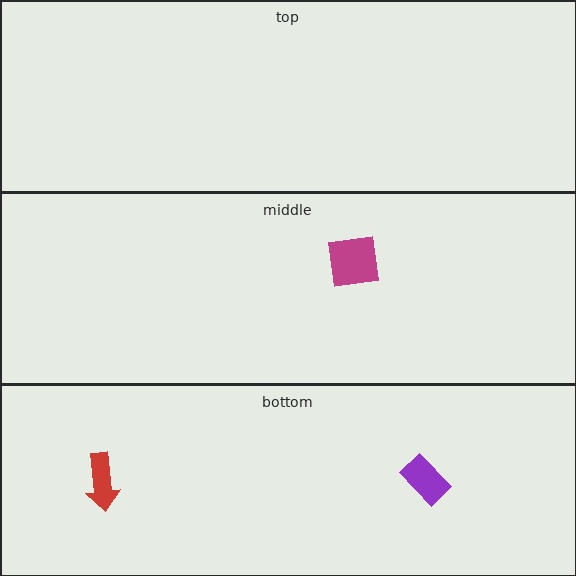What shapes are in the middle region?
The magenta square.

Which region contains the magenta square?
The middle region.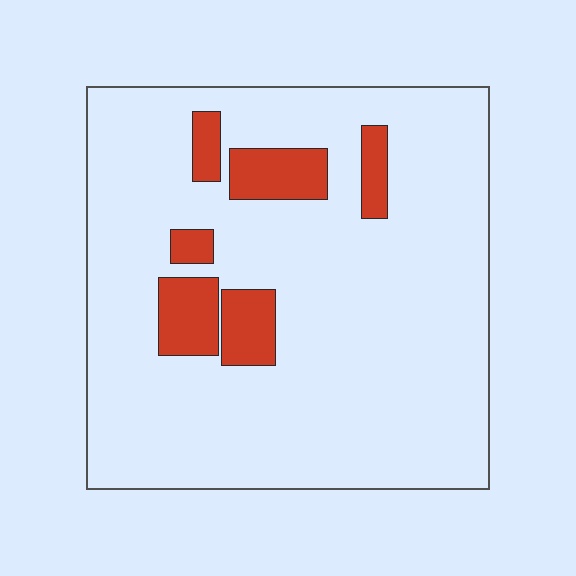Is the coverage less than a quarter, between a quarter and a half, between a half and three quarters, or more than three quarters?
Less than a quarter.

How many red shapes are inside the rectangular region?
6.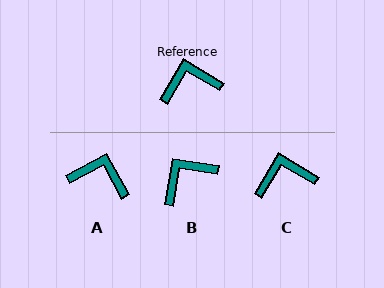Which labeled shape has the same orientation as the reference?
C.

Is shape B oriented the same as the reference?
No, it is off by about 22 degrees.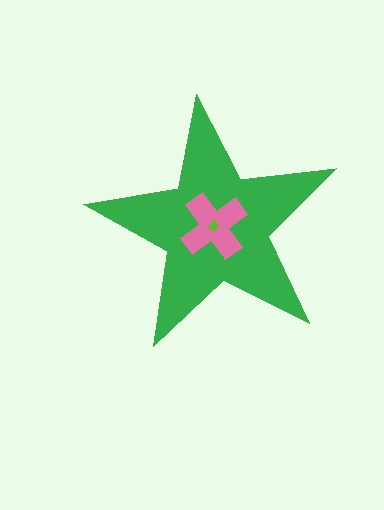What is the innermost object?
The lime trapezoid.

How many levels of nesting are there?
3.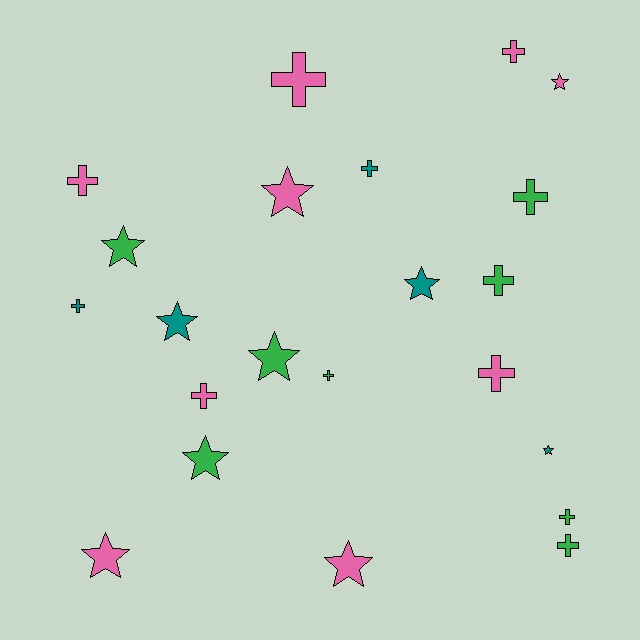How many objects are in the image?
There are 22 objects.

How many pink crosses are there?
There are 5 pink crosses.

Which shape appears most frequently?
Cross, with 12 objects.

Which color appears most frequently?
Pink, with 9 objects.